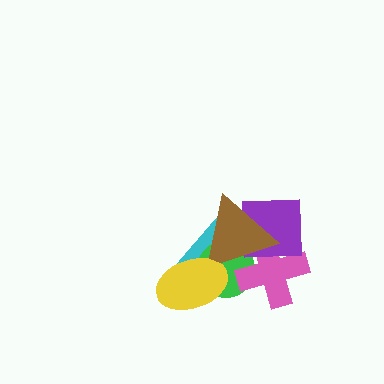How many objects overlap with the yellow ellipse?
3 objects overlap with the yellow ellipse.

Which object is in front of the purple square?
The brown triangle is in front of the purple square.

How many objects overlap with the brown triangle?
5 objects overlap with the brown triangle.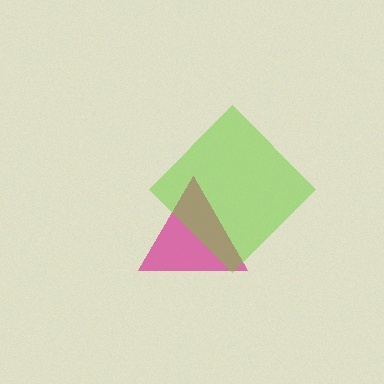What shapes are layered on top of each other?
The layered shapes are: a magenta triangle, a lime diamond.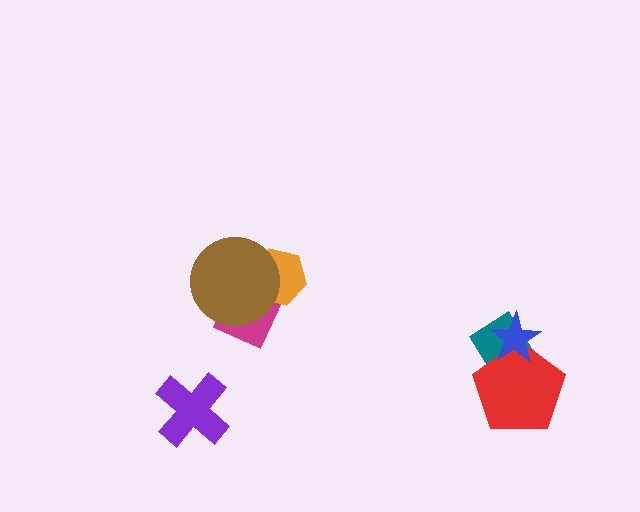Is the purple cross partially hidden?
No, no other shape covers it.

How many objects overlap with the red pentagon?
2 objects overlap with the red pentagon.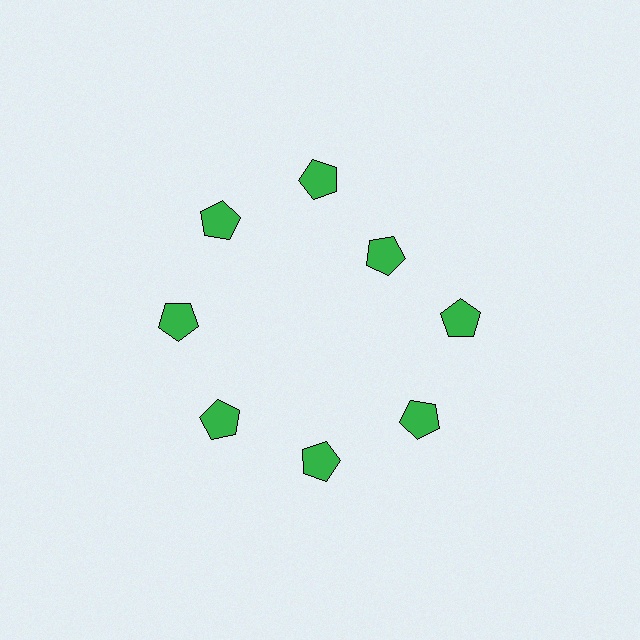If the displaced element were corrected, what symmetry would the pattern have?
It would have 8-fold rotational symmetry — the pattern would map onto itself every 45 degrees.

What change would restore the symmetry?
The symmetry would be restored by moving it outward, back onto the ring so that all 8 pentagons sit at equal angles and equal distance from the center.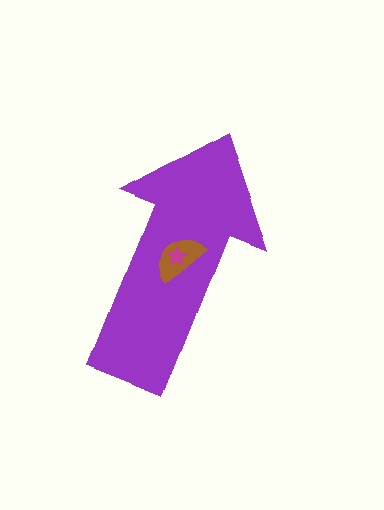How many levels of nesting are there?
3.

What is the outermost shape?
The purple arrow.